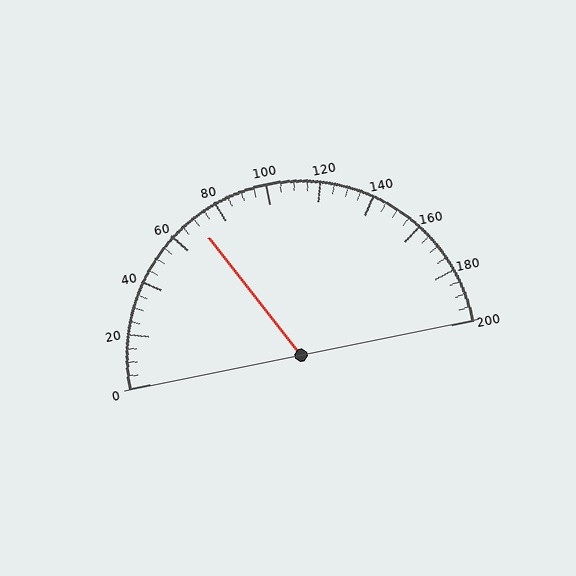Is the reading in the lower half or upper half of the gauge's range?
The reading is in the lower half of the range (0 to 200).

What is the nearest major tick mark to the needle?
The nearest major tick mark is 80.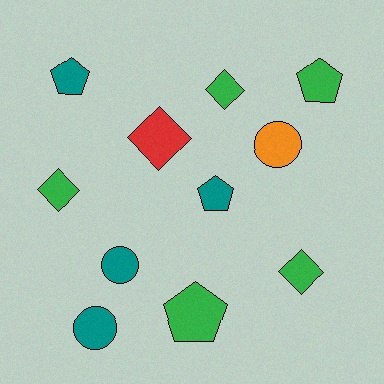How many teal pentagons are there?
There are 2 teal pentagons.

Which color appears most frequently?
Green, with 5 objects.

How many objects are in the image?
There are 11 objects.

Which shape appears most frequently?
Diamond, with 4 objects.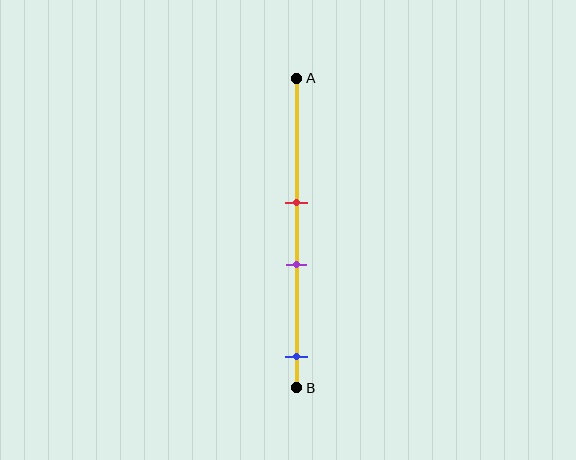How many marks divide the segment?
There are 3 marks dividing the segment.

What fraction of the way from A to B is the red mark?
The red mark is approximately 40% (0.4) of the way from A to B.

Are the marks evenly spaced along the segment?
No, the marks are not evenly spaced.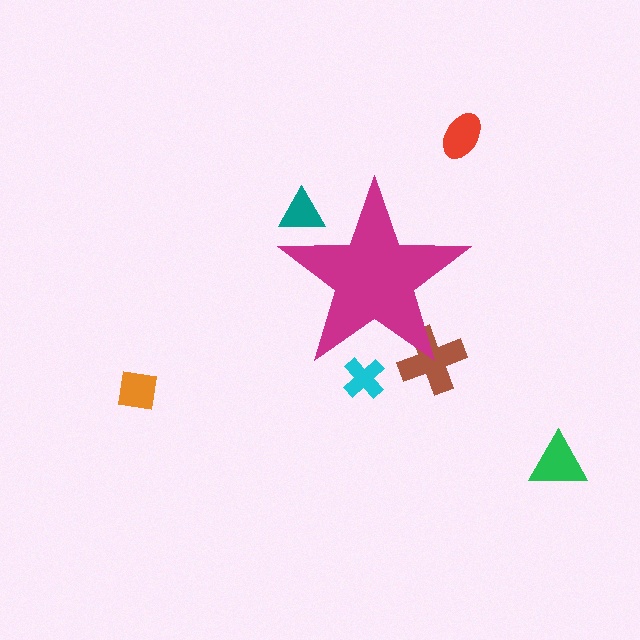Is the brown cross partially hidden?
Yes, the brown cross is partially hidden behind the magenta star.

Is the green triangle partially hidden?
No, the green triangle is fully visible.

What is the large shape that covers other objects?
A magenta star.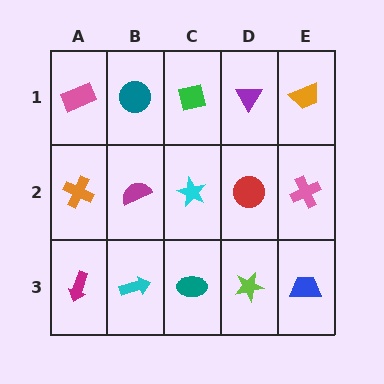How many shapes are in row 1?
5 shapes.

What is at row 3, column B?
A cyan arrow.